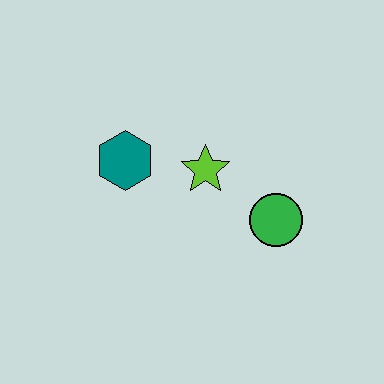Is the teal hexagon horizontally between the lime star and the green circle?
No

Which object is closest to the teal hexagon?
The lime star is closest to the teal hexagon.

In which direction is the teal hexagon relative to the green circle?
The teal hexagon is to the left of the green circle.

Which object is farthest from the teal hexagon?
The green circle is farthest from the teal hexagon.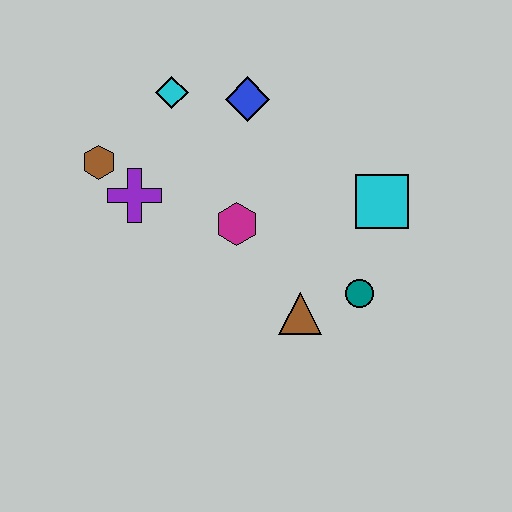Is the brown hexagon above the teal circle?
Yes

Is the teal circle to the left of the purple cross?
No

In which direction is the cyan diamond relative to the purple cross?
The cyan diamond is above the purple cross.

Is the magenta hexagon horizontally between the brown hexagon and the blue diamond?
Yes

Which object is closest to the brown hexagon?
The purple cross is closest to the brown hexagon.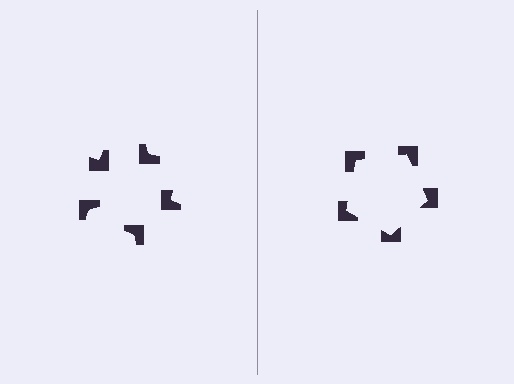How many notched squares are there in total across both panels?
10 — 5 on each side.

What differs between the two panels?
The notched squares are positioned identically on both sides; only the wedge orientations differ. On the right they align to a pentagon; on the left they are misaligned.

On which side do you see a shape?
An illusory pentagon appears on the right side. On the left side the wedge cuts are rotated, so no coherent shape forms.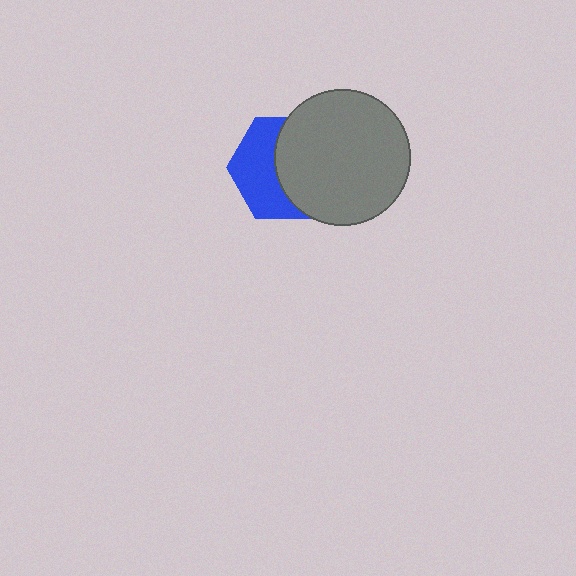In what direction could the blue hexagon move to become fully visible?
The blue hexagon could move left. That would shift it out from behind the gray circle entirely.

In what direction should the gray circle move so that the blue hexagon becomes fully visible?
The gray circle should move right. That is the shortest direction to clear the overlap and leave the blue hexagon fully visible.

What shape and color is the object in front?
The object in front is a gray circle.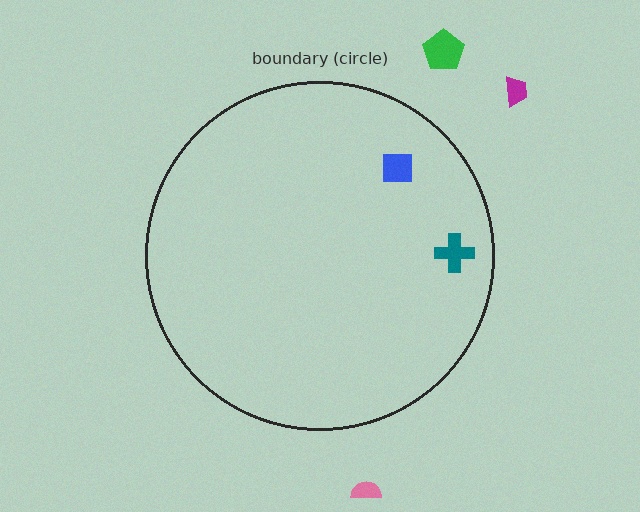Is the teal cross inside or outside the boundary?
Inside.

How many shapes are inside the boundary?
2 inside, 3 outside.